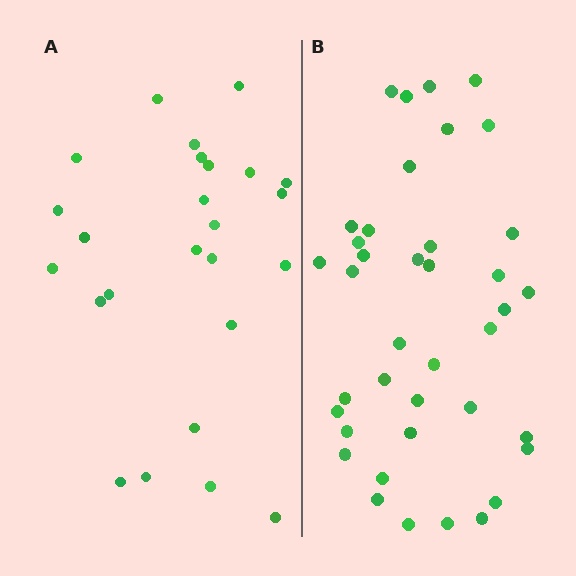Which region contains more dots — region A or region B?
Region B (the right region) has more dots.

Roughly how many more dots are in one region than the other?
Region B has approximately 15 more dots than region A.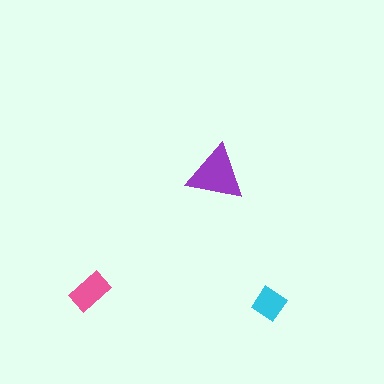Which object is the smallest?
The cyan diamond.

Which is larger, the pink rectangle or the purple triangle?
The purple triangle.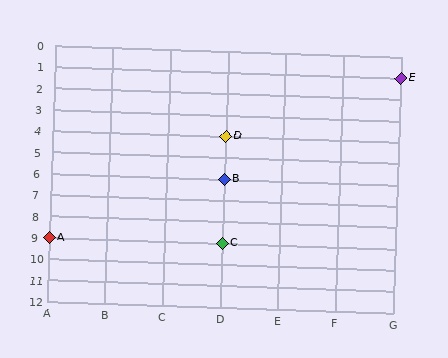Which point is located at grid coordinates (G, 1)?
Point E is at (G, 1).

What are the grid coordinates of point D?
Point D is at grid coordinates (D, 4).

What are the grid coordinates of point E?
Point E is at grid coordinates (G, 1).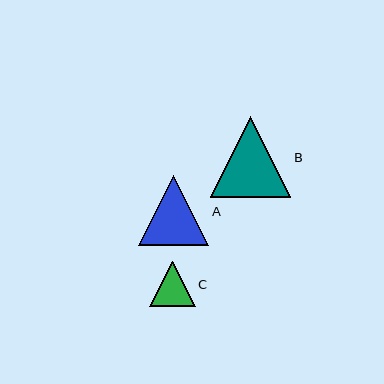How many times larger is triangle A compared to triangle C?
Triangle A is approximately 1.5 times the size of triangle C.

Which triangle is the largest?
Triangle B is the largest with a size of approximately 81 pixels.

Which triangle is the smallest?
Triangle C is the smallest with a size of approximately 45 pixels.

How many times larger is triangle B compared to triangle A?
Triangle B is approximately 1.2 times the size of triangle A.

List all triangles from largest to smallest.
From largest to smallest: B, A, C.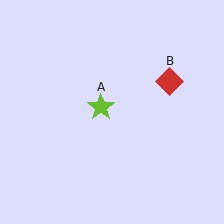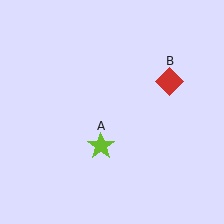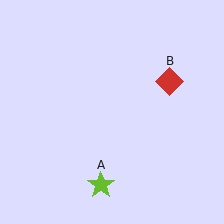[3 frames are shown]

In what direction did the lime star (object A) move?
The lime star (object A) moved down.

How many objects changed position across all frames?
1 object changed position: lime star (object A).